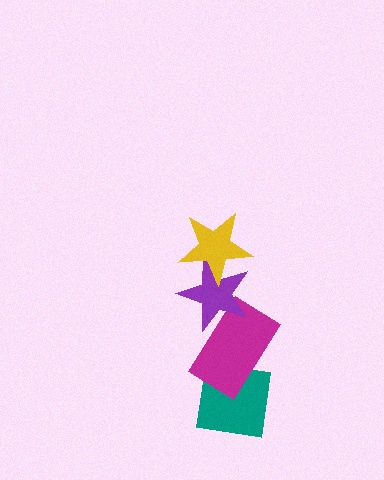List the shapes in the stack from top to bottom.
From top to bottom: the yellow star, the purple star, the magenta rectangle, the teal square.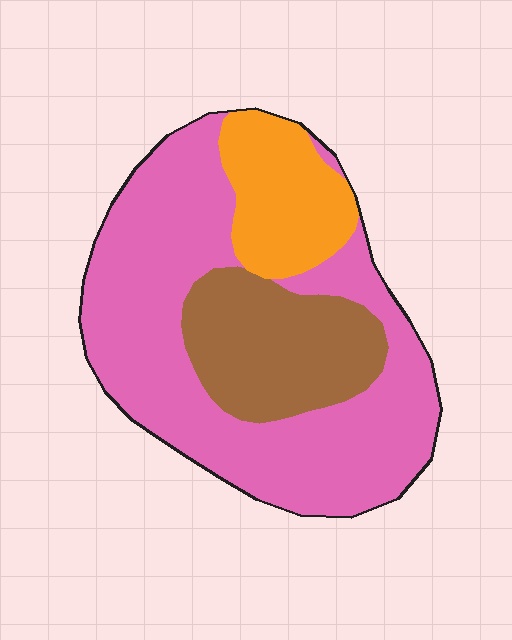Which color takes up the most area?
Pink, at roughly 60%.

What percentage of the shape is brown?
Brown covers 23% of the shape.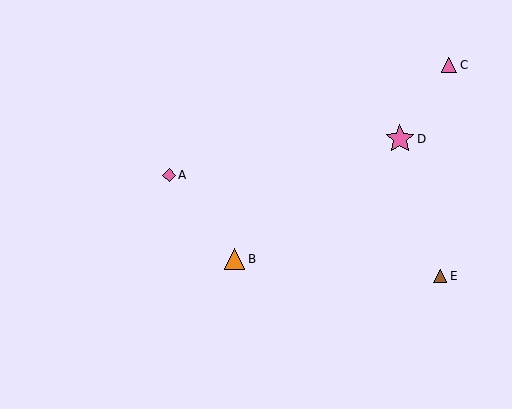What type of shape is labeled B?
Shape B is an orange triangle.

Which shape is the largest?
The pink star (labeled D) is the largest.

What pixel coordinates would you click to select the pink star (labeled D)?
Click at (400, 139) to select the pink star D.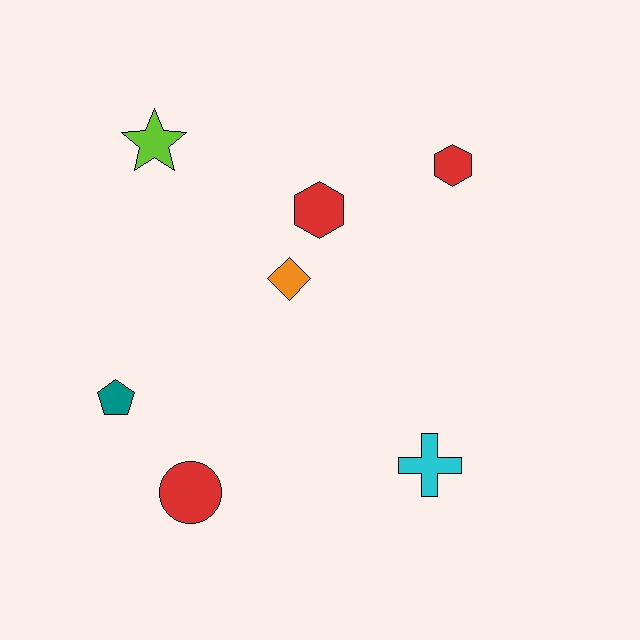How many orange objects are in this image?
There is 1 orange object.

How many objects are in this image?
There are 7 objects.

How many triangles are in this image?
There are no triangles.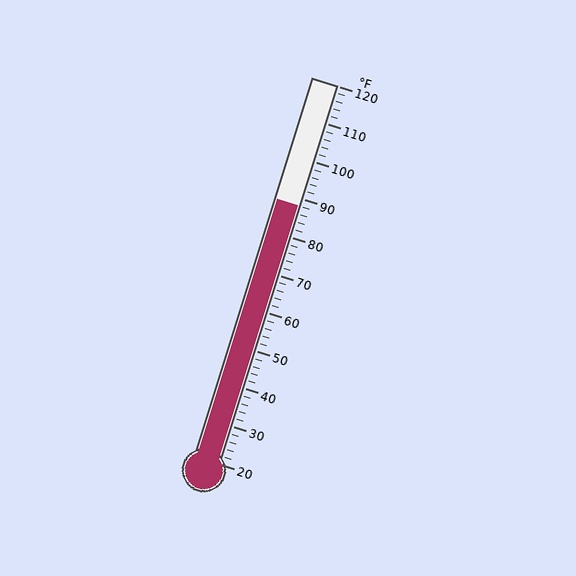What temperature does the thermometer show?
The thermometer shows approximately 88°F.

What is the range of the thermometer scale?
The thermometer scale ranges from 20°F to 120°F.